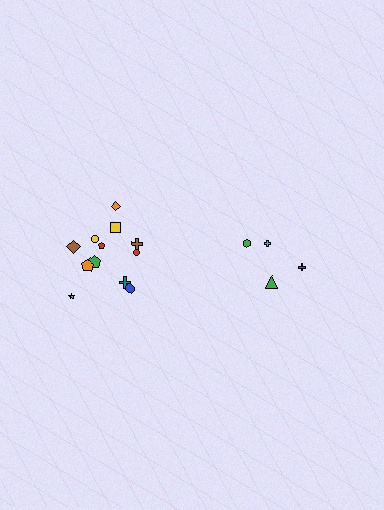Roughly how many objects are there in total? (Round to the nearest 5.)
Roughly 15 objects in total.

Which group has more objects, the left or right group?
The left group.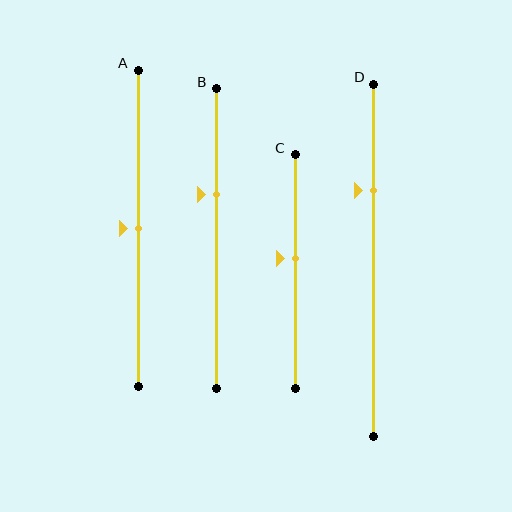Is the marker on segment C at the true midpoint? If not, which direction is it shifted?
No, the marker on segment C is shifted upward by about 6% of the segment length.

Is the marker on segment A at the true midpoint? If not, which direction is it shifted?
Yes, the marker on segment A is at the true midpoint.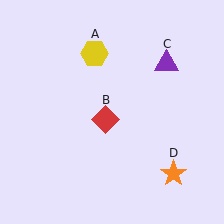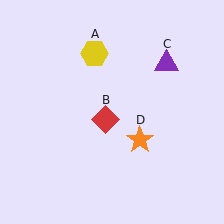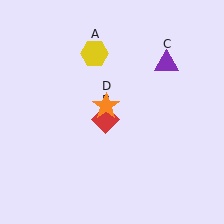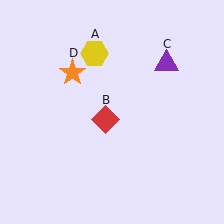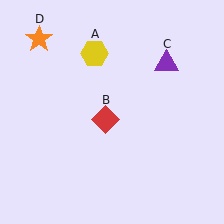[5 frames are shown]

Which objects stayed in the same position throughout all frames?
Yellow hexagon (object A) and red diamond (object B) and purple triangle (object C) remained stationary.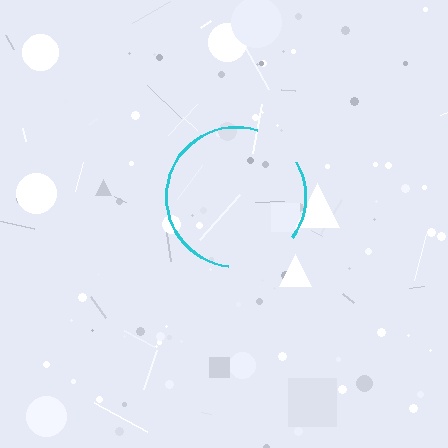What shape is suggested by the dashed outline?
The dashed outline suggests a circle.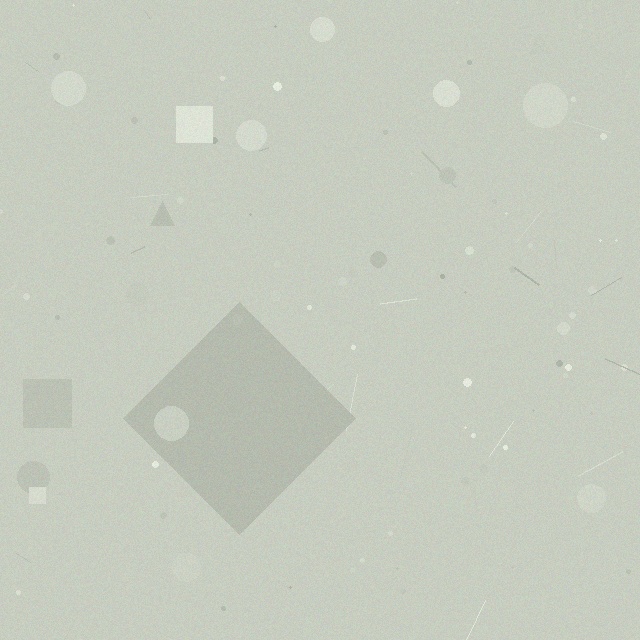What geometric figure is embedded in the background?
A diamond is embedded in the background.